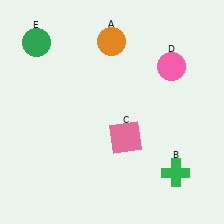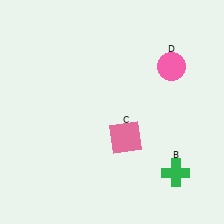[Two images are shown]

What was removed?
The green circle (E), the orange circle (A) were removed in Image 2.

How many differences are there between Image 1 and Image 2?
There are 2 differences between the two images.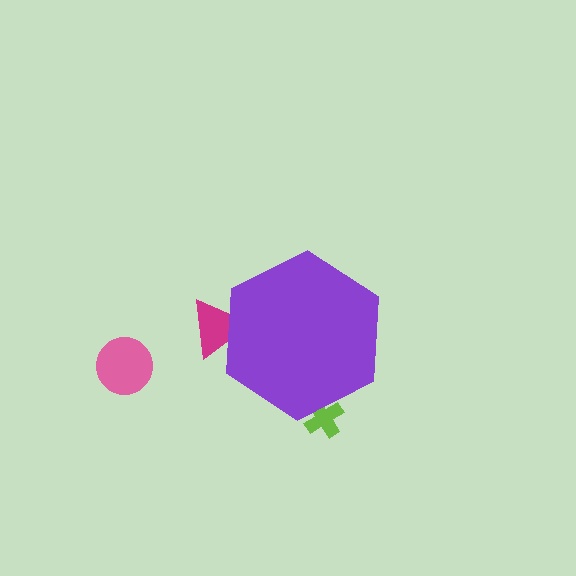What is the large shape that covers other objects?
A purple hexagon.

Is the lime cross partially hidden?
Yes, the lime cross is partially hidden behind the purple hexagon.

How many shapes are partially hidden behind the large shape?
2 shapes are partially hidden.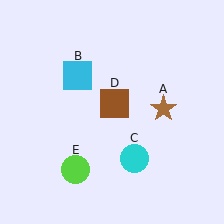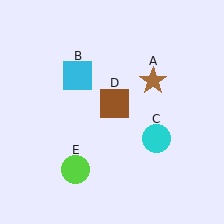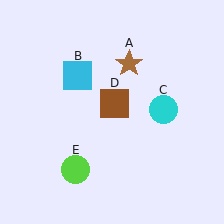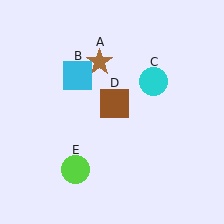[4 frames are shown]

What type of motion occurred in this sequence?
The brown star (object A), cyan circle (object C) rotated counterclockwise around the center of the scene.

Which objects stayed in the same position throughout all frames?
Cyan square (object B) and brown square (object D) and lime circle (object E) remained stationary.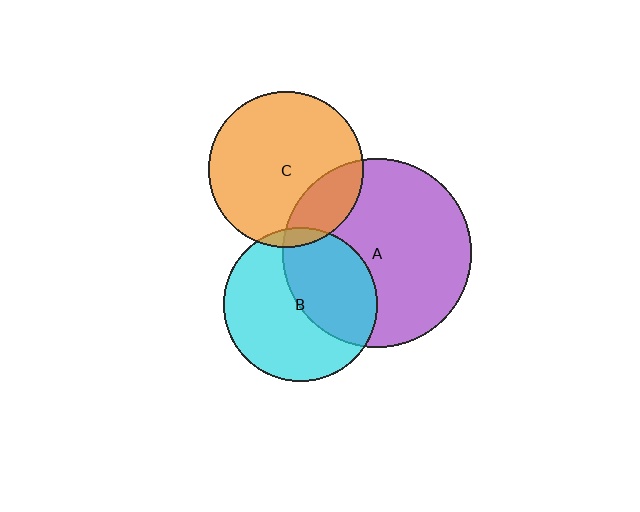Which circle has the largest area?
Circle A (purple).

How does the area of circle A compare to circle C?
Approximately 1.5 times.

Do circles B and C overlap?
Yes.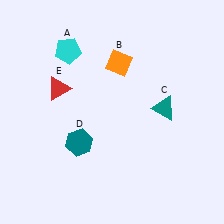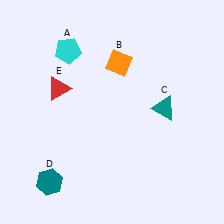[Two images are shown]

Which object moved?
The teal hexagon (D) moved down.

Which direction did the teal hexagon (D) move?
The teal hexagon (D) moved down.